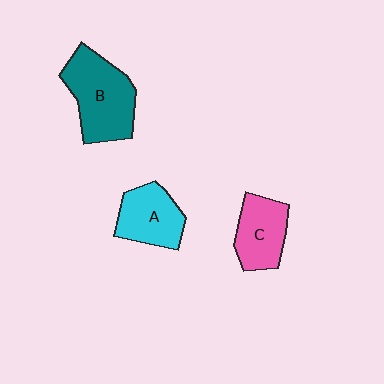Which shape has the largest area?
Shape B (teal).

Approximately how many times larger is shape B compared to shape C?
Approximately 1.5 times.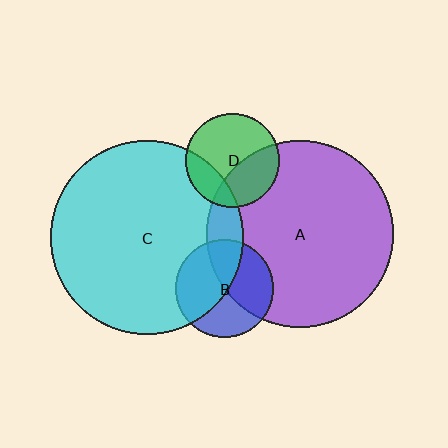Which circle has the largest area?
Circle C (cyan).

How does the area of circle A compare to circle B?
Approximately 3.7 times.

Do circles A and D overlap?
Yes.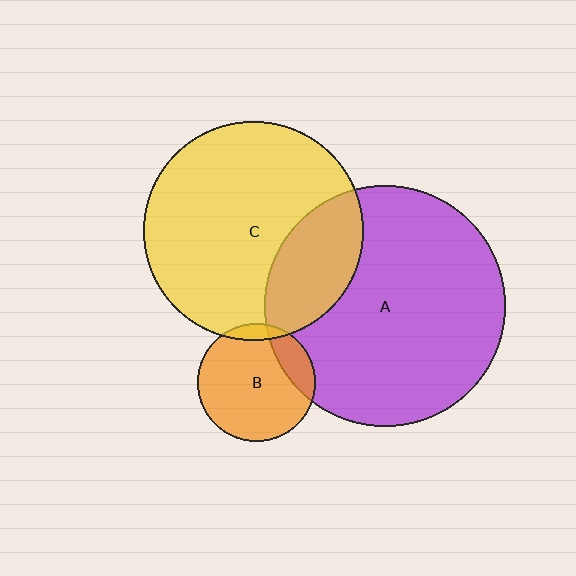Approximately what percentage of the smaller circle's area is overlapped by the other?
Approximately 5%.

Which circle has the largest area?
Circle A (purple).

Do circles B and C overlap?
Yes.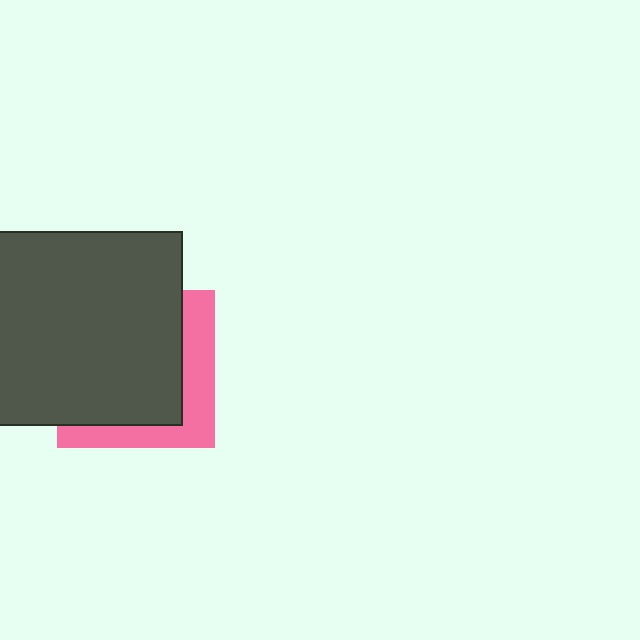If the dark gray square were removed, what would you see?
You would see the complete pink square.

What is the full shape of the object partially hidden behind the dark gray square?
The partially hidden object is a pink square.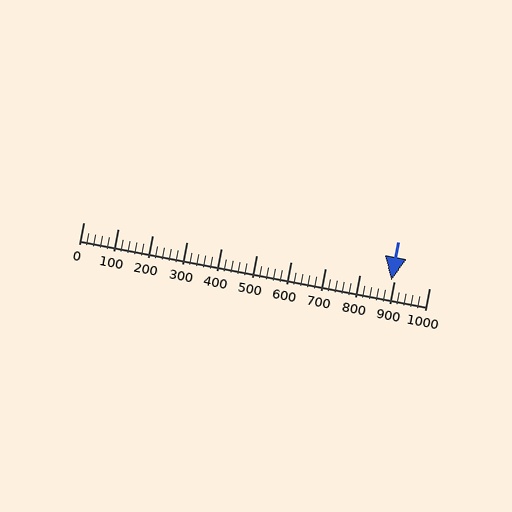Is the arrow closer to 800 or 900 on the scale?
The arrow is closer to 900.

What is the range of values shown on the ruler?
The ruler shows values from 0 to 1000.